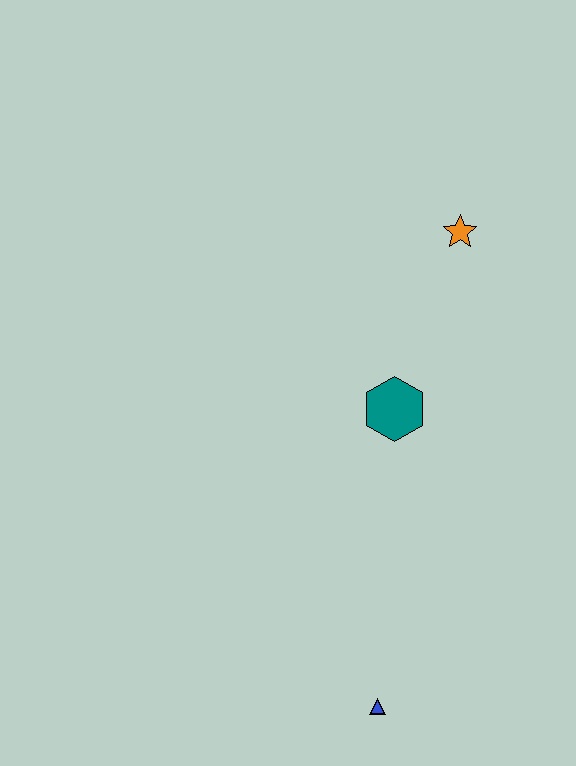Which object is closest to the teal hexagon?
The orange star is closest to the teal hexagon.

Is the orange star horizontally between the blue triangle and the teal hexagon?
No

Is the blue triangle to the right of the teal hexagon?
No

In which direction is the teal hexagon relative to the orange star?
The teal hexagon is below the orange star.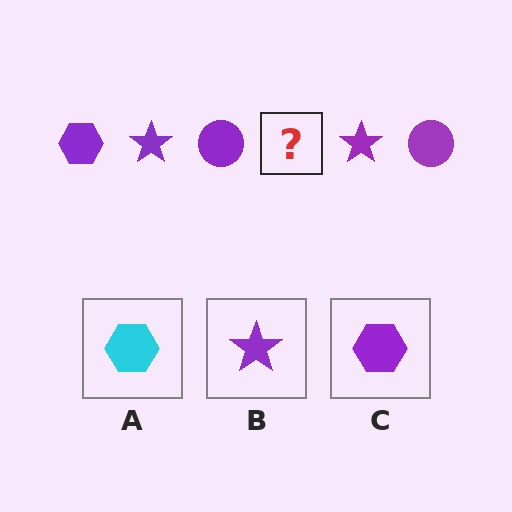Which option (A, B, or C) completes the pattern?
C.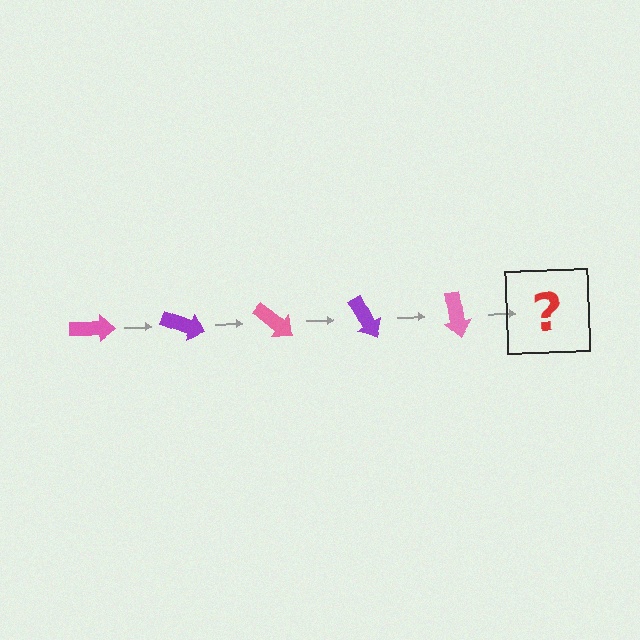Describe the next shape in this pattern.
It should be a purple arrow, rotated 100 degrees from the start.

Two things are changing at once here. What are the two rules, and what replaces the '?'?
The two rules are that it rotates 20 degrees each step and the color cycles through pink and purple. The '?' should be a purple arrow, rotated 100 degrees from the start.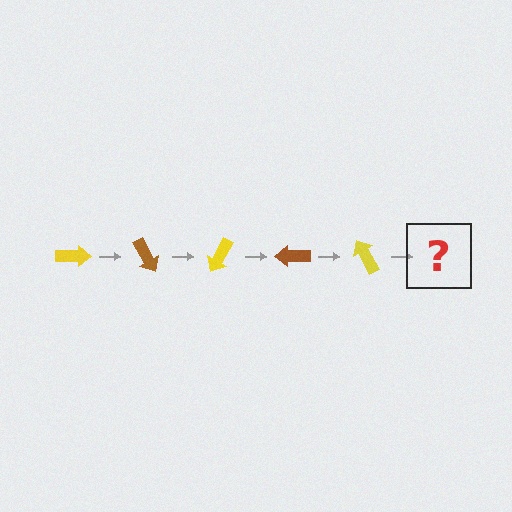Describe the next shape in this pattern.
It should be a brown arrow, rotated 300 degrees from the start.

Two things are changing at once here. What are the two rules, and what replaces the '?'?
The two rules are that it rotates 60 degrees each step and the color cycles through yellow and brown. The '?' should be a brown arrow, rotated 300 degrees from the start.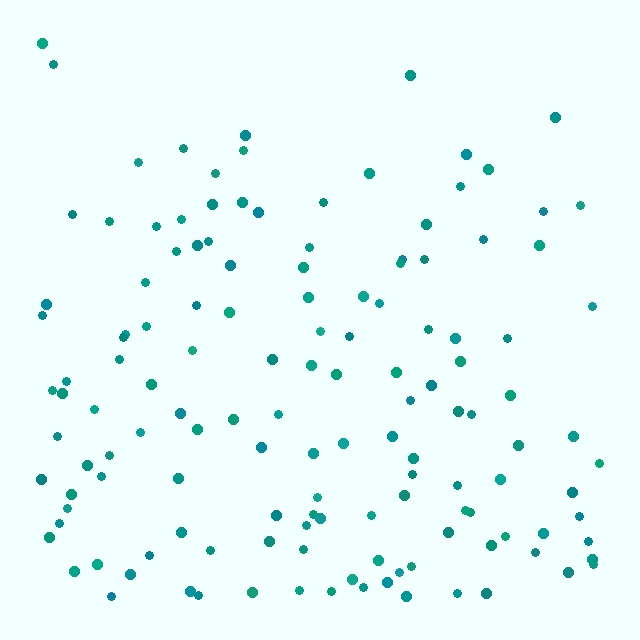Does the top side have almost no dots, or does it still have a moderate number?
Still a moderate number, just noticeably fewer than the bottom.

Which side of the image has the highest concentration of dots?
The bottom.